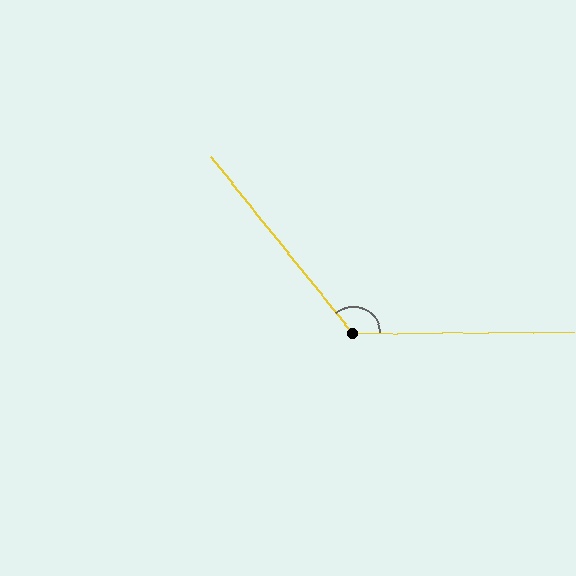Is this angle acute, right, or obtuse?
It is obtuse.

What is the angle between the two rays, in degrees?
Approximately 128 degrees.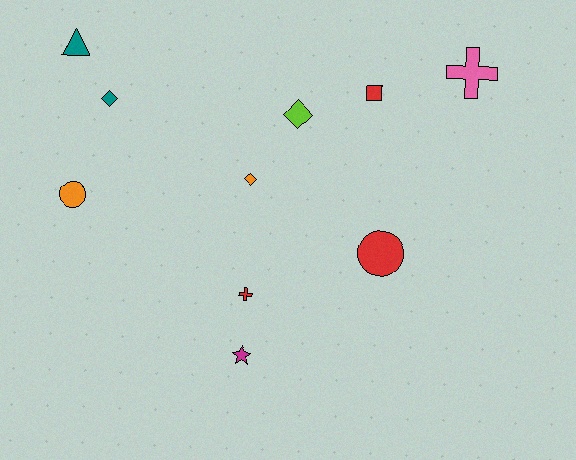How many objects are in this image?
There are 10 objects.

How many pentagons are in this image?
There are no pentagons.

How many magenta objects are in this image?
There is 1 magenta object.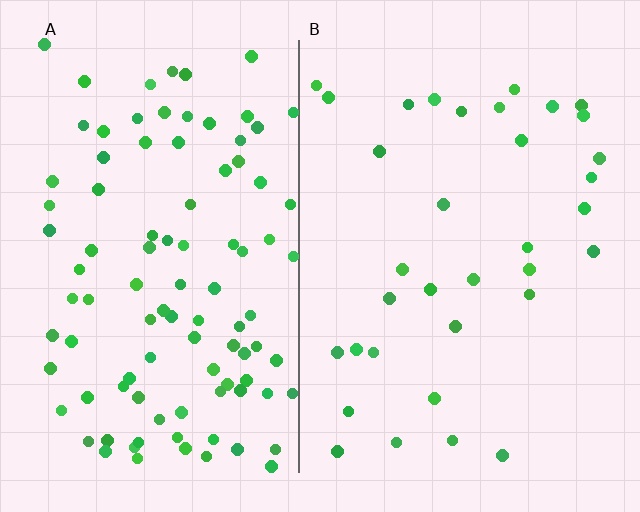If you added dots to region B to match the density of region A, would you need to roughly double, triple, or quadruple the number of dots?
Approximately triple.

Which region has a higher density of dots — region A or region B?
A (the left).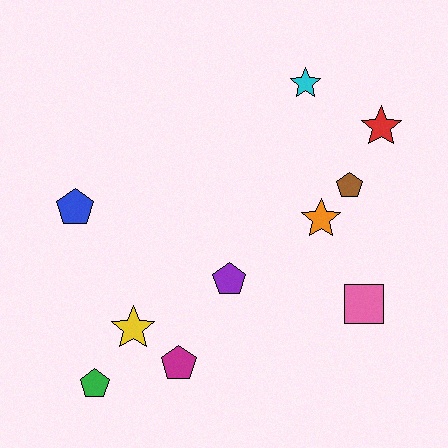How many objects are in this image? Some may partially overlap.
There are 10 objects.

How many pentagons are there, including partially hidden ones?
There are 5 pentagons.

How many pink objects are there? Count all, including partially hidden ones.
There is 1 pink object.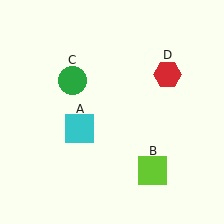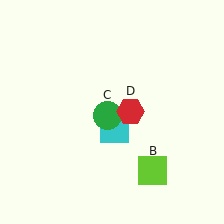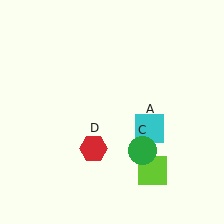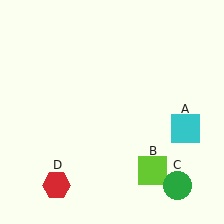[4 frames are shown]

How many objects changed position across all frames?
3 objects changed position: cyan square (object A), green circle (object C), red hexagon (object D).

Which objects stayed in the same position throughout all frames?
Lime square (object B) remained stationary.